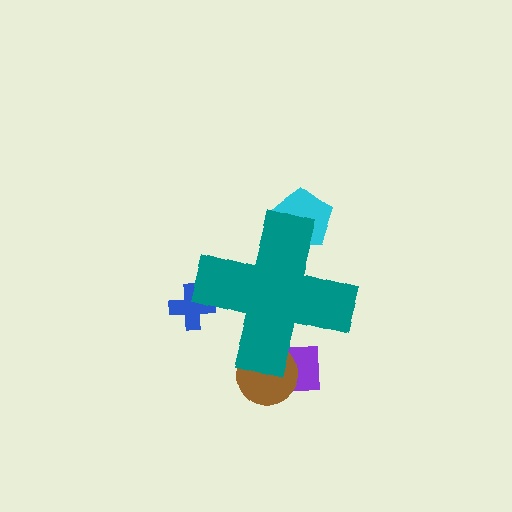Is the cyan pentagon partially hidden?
Yes, the cyan pentagon is partially hidden behind the teal cross.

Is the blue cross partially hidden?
Yes, the blue cross is partially hidden behind the teal cross.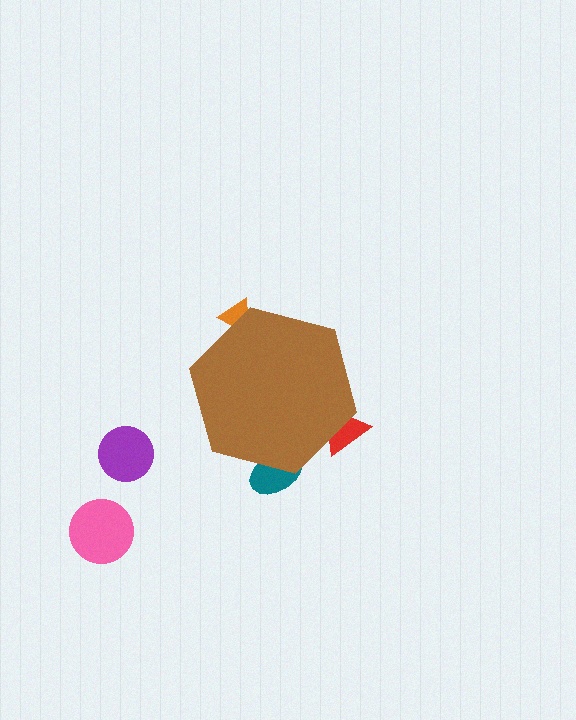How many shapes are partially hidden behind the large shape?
3 shapes are partially hidden.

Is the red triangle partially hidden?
Yes, the red triangle is partially hidden behind the brown hexagon.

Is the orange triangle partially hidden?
Yes, the orange triangle is partially hidden behind the brown hexagon.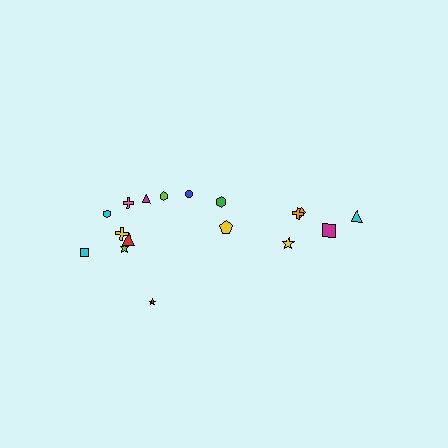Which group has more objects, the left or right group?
The left group.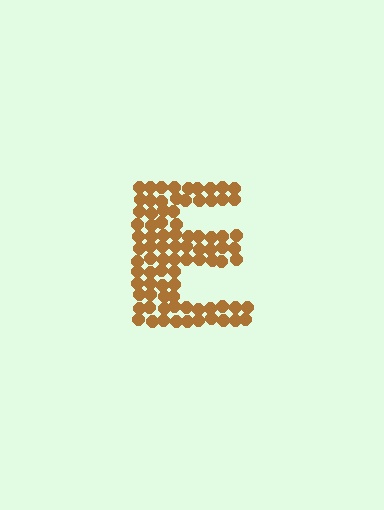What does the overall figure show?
The overall figure shows the letter E.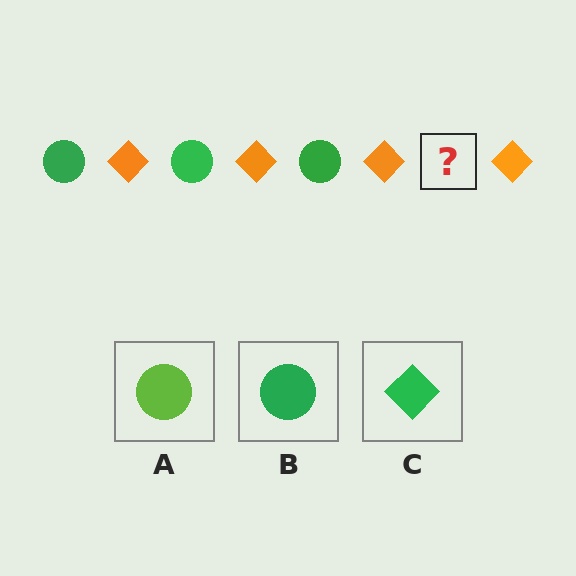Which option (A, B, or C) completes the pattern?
B.